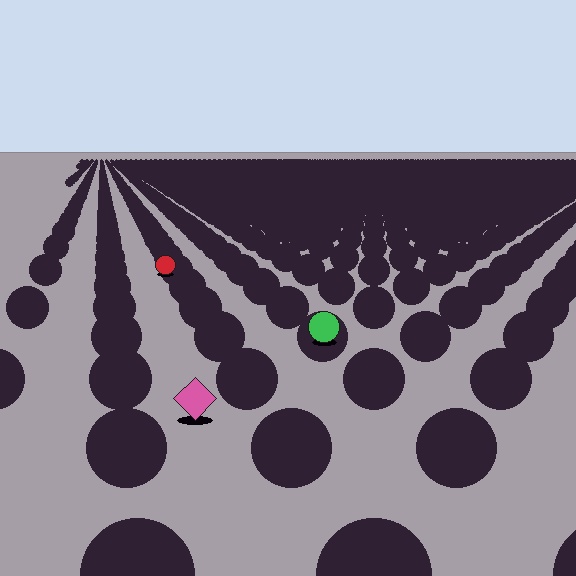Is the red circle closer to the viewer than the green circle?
No. The green circle is closer — you can tell from the texture gradient: the ground texture is coarser near it.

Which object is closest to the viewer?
The pink diamond is closest. The texture marks near it are larger and more spread out.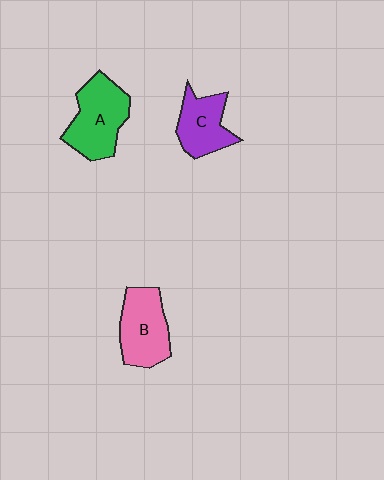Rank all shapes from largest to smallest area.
From largest to smallest: A (green), B (pink), C (purple).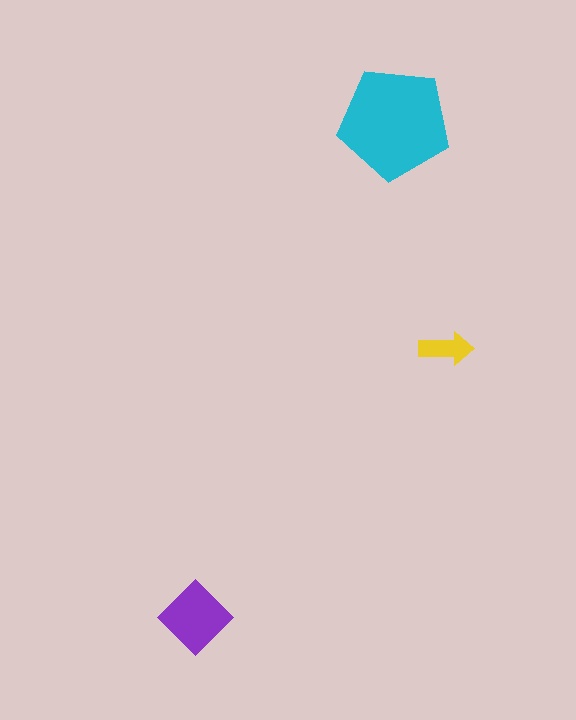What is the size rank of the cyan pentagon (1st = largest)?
1st.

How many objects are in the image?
There are 3 objects in the image.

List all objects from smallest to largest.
The yellow arrow, the purple diamond, the cyan pentagon.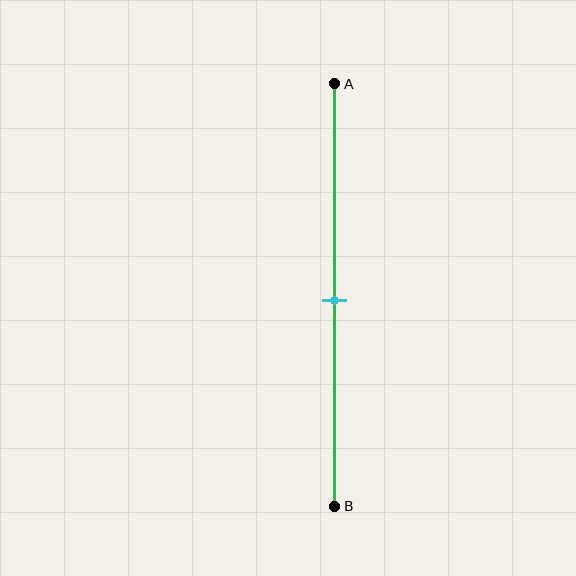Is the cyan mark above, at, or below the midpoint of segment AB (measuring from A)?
The cyan mark is approximately at the midpoint of segment AB.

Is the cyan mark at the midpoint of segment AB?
Yes, the mark is approximately at the midpoint.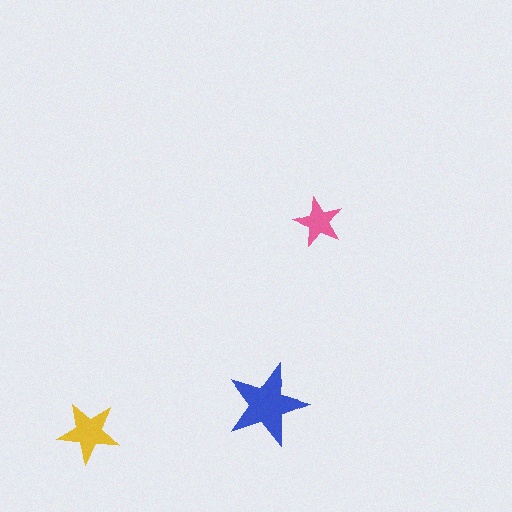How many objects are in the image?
There are 3 objects in the image.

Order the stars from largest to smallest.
the blue one, the yellow one, the pink one.